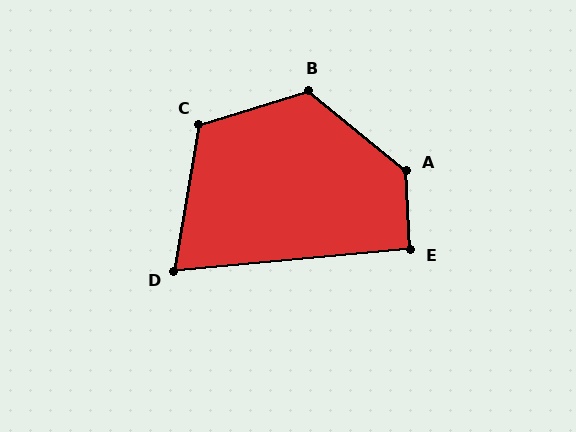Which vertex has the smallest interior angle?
D, at approximately 75 degrees.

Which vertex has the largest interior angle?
A, at approximately 132 degrees.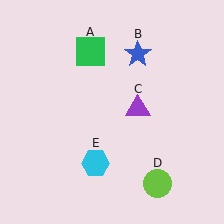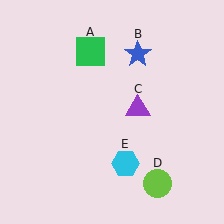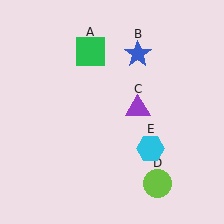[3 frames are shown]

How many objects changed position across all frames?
1 object changed position: cyan hexagon (object E).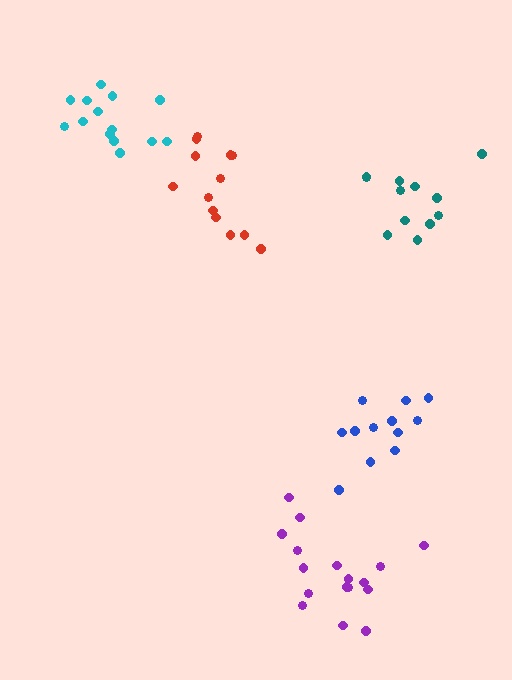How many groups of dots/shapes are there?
There are 5 groups.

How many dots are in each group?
Group 1: 12 dots, Group 2: 14 dots, Group 3: 17 dots, Group 4: 13 dots, Group 5: 12 dots (68 total).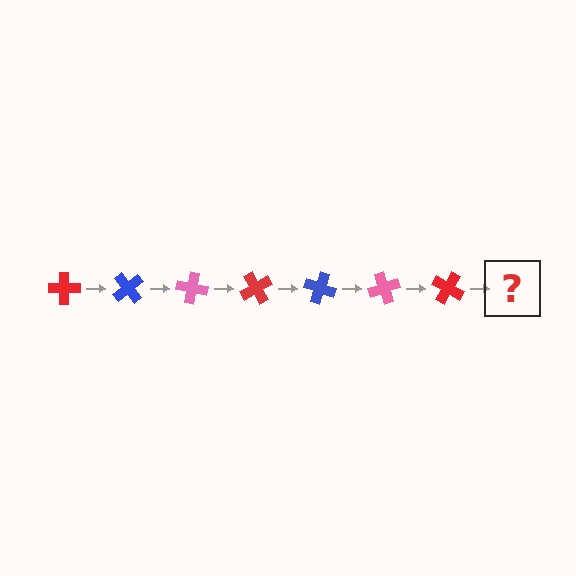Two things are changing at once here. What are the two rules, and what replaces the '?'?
The two rules are that it rotates 50 degrees each step and the color cycles through red, blue, and pink. The '?' should be a blue cross, rotated 350 degrees from the start.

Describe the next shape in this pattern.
It should be a blue cross, rotated 350 degrees from the start.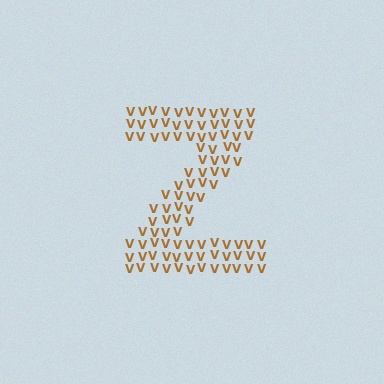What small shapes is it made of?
It is made of small letter V's.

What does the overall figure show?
The overall figure shows the letter Z.